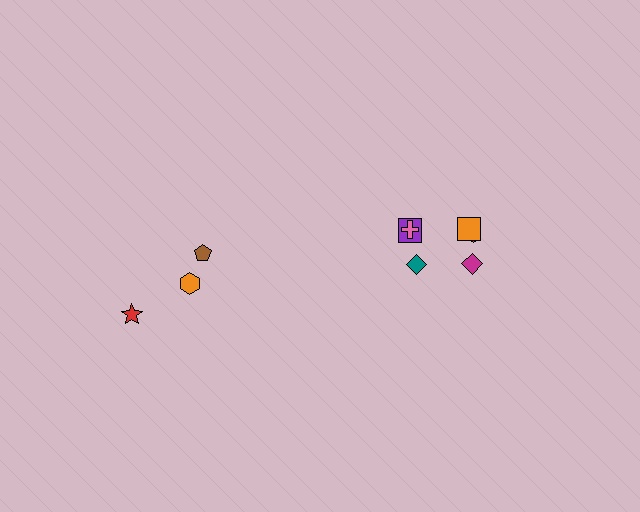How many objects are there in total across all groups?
There are 9 objects.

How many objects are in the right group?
There are 6 objects.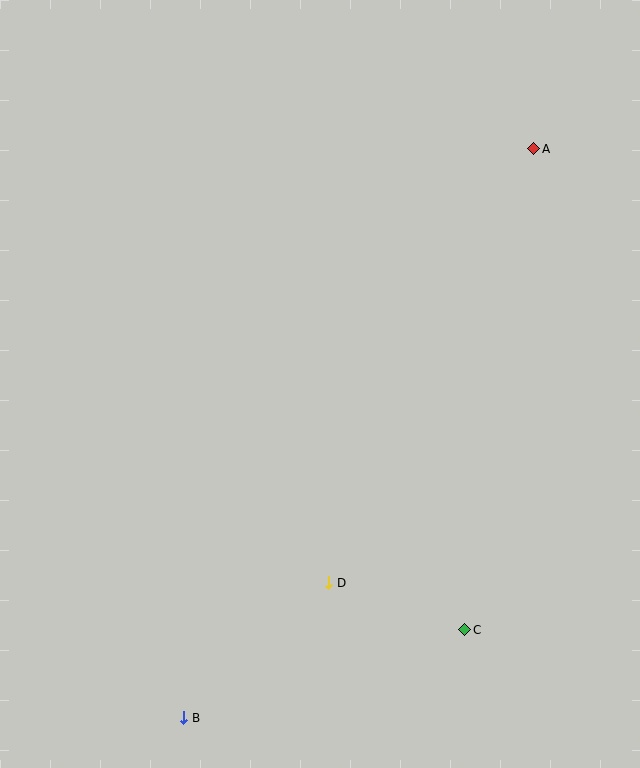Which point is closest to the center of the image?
Point D at (329, 583) is closest to the center.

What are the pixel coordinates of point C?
Point C is at (465, 630).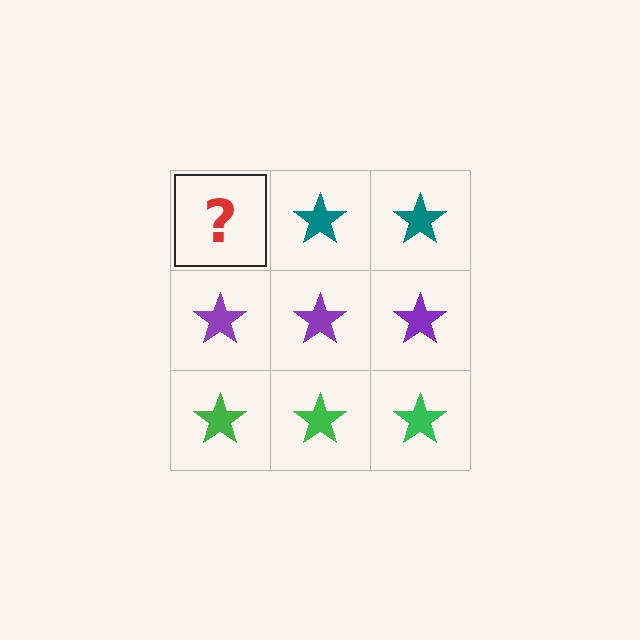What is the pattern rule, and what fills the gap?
The rule is that each row has a consistent color. The gap should be filled with a teal star.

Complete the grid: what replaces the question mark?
The question mark should be replaced with a teal star.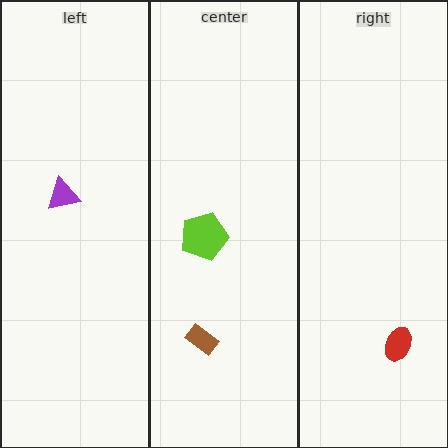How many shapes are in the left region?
1.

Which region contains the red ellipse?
The right region.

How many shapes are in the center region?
2.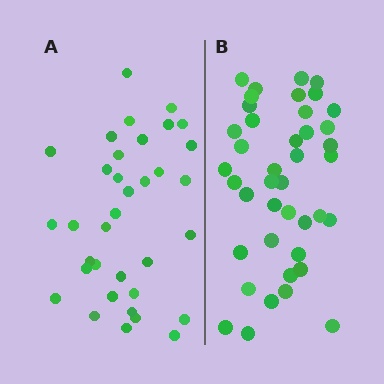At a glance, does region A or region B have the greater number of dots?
Region B (the right region) has more dots.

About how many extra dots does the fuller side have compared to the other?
Region B has about 6 more dots than region A.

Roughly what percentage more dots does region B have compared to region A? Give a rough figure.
About 15% more.